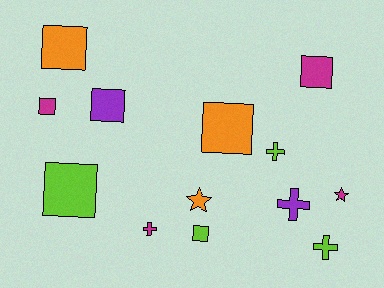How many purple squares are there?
There is 1 purple square.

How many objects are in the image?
There are 13 objects.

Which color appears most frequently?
Lime, with 4 objects.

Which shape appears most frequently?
Square, with 7 objects.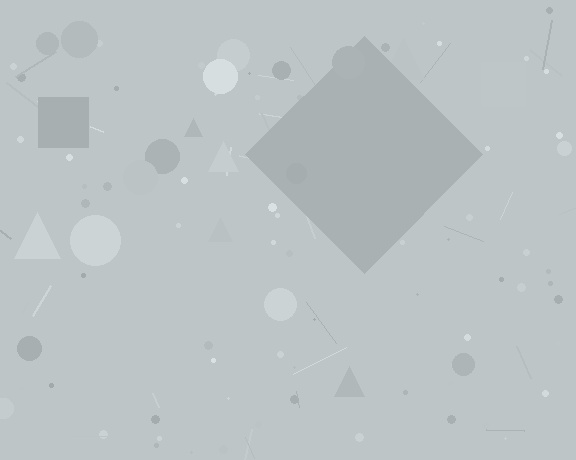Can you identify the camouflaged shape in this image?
The camouflaged shape is a diamond.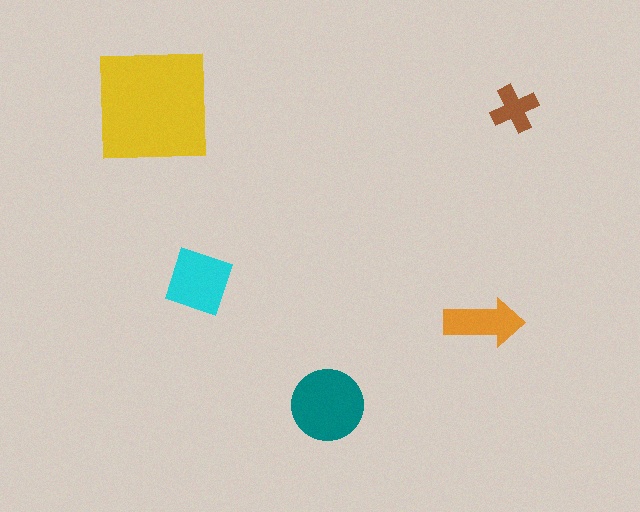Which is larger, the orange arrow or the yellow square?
The yellow square.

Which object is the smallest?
The brown cross.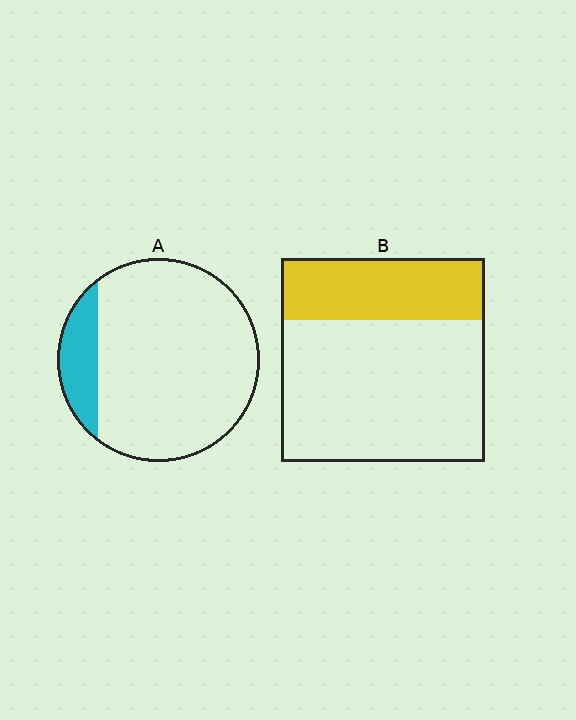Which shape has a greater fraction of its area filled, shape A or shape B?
Shape B.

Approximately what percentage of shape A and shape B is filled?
A is approximately 15% and B is approximately 30%.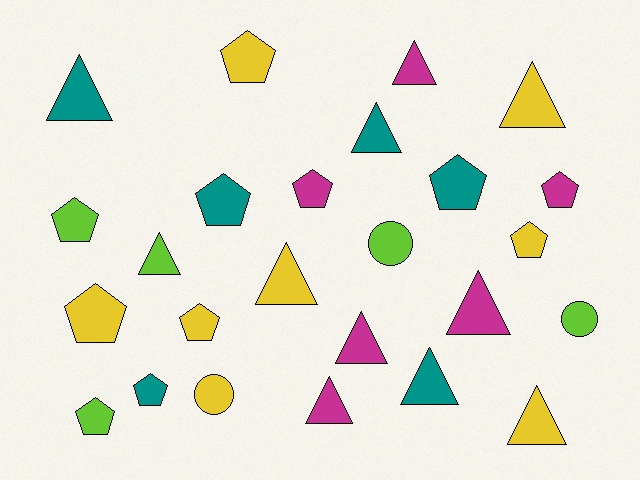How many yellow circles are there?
There is 1 yellow circle.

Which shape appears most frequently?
Pentagon, with 11 objects.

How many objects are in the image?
There are 25 objects.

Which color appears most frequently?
Yellow, with 8 objects.